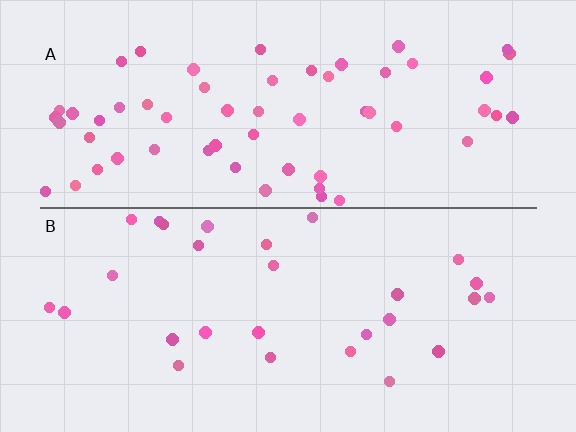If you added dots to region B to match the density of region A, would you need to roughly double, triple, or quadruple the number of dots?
Approximately double.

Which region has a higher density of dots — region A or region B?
A (the top).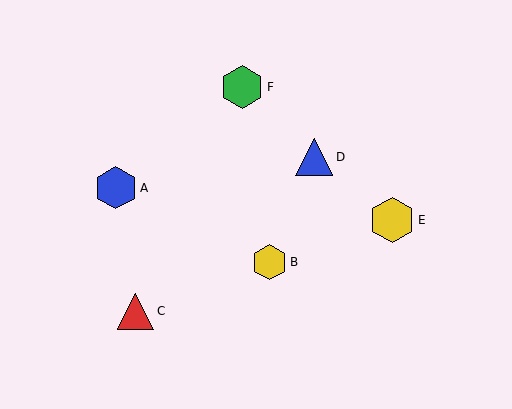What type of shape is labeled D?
Shape D is a blue triangle.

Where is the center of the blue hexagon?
The center of the blue hexagon is at (116, 188).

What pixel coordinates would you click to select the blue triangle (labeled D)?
Click at (314, 157) to select the blue triangle D.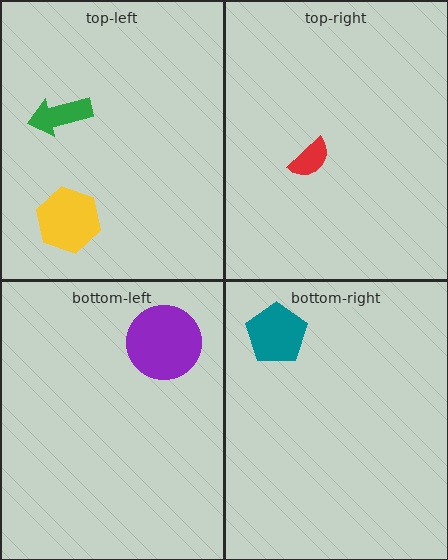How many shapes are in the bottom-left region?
1.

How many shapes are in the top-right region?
1.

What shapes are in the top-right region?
The red semicircle.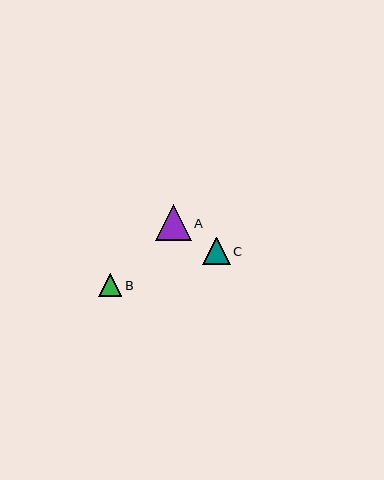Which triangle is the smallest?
Triangle B is the smallest with a size of approximately 23 pixels.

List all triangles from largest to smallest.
From largest to smallest: A, C, B.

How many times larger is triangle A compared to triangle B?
Triangle A is approximately 1.6 times the size of triangle B.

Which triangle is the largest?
Triangle A is the largest with a size of approximately 36 pixels.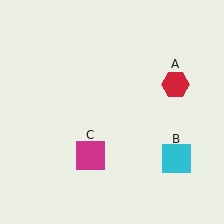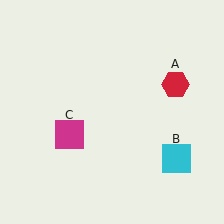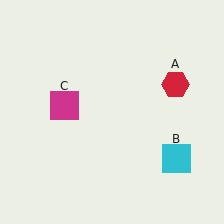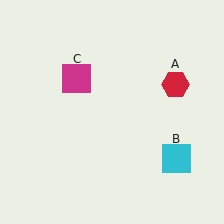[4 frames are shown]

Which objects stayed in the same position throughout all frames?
Red hexagon (object A) and cyan square (object B) remained stationary.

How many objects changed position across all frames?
1 object changed position: magenta square (object C).